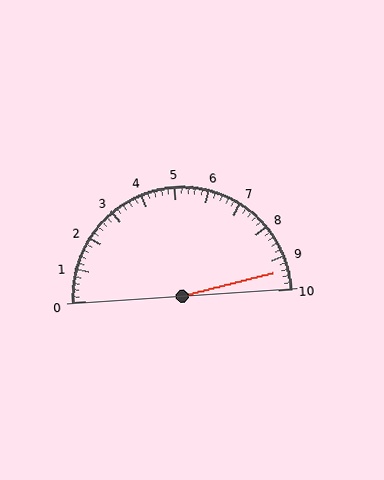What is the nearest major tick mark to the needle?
The nearest major tick mark is 9.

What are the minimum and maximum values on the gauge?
The gauge ranges from 0 to 10.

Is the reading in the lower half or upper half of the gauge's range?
The reading is in the upper half of the range (0 to 10).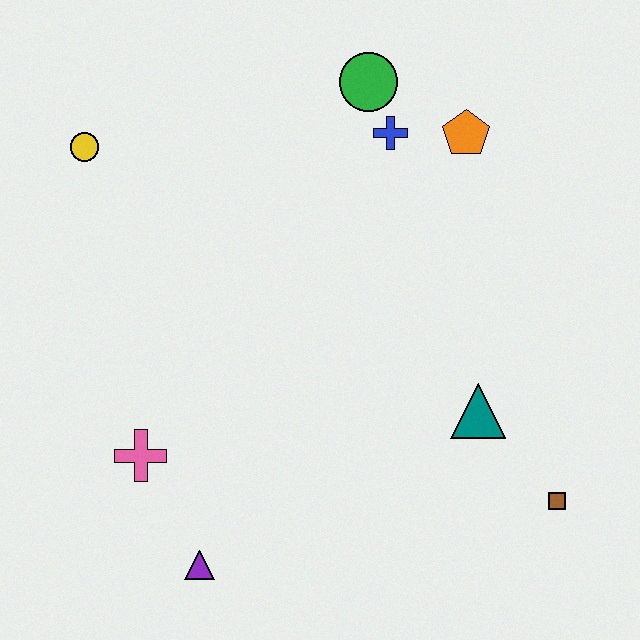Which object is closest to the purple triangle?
The pink cross is closest to the purple triangle.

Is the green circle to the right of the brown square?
No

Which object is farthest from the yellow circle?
The brown square is farthest from the yellow circle.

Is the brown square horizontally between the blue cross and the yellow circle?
No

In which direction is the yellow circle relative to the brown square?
The yellow circle is to the left of the brown square.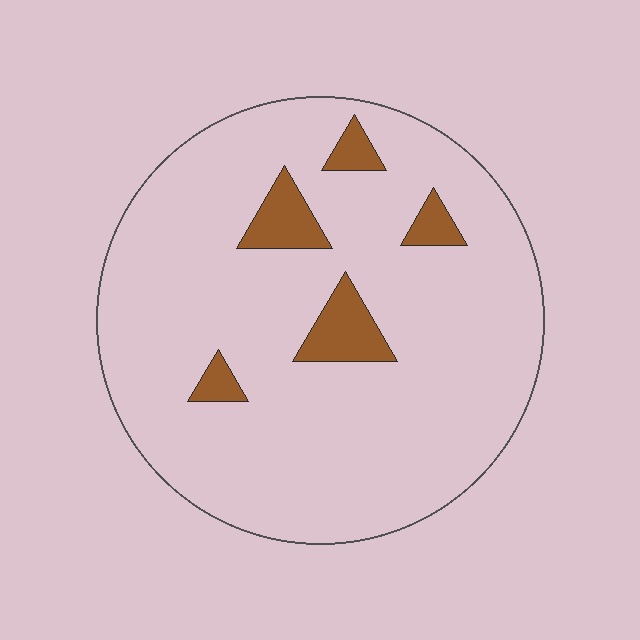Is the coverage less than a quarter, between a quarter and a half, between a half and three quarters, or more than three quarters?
Less than a quarter.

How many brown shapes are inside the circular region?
5.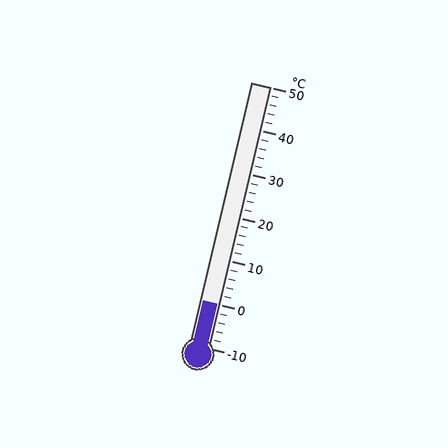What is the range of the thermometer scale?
The thermometer scale ranges from -10°C to 50°C.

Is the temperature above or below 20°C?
The temperature is below 20°C.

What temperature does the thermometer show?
The thermometer shows approximately 0°C.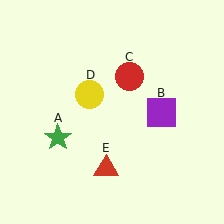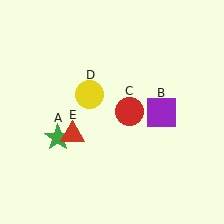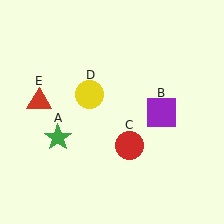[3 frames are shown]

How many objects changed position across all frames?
2 objects changed position: red circle (object C), red triangle (object E).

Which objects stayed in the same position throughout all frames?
Green star (object A) and purple square (object B) and yellow circle (object D) remained stationary.